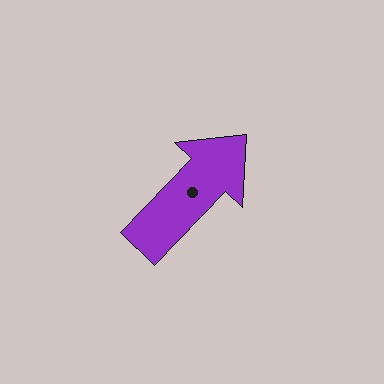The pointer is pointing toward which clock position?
Roughly 1 o'clock.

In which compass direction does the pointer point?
Northeast.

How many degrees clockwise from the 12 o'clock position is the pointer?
Approximately 44 degrees.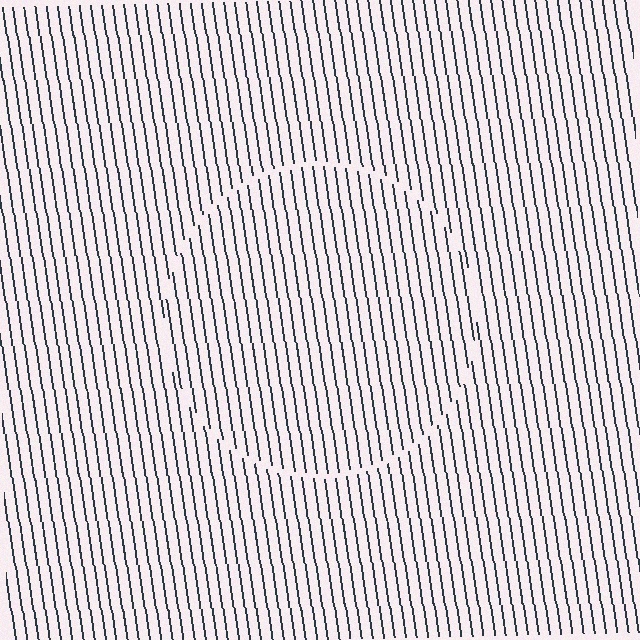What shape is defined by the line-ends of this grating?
An illusory circle. The interior of the shape contains the same grating, shifted by half a period — the contour is defined by the phase discontinuity where line-ends from the inner and outer gratings abut.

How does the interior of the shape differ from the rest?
The interior of the shape contains the same grating, shifted by half a period — the contour is defined by the phase discontinuity where line-ends from the inner and outer gratings abut.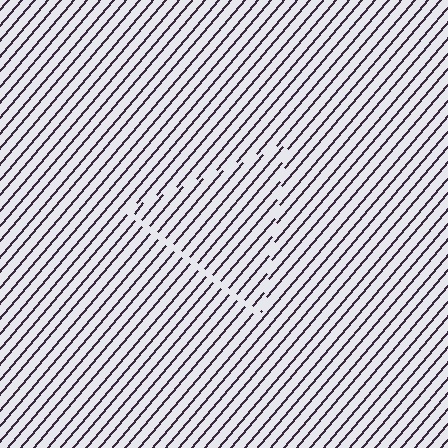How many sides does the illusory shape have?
3 sides — the line-ends trace a triangle.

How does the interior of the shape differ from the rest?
The interior of the shape contains the same grating, shifted by half a period — the contour is defined by the phase discontinuity where line-ends from the inner and outer gratings abut.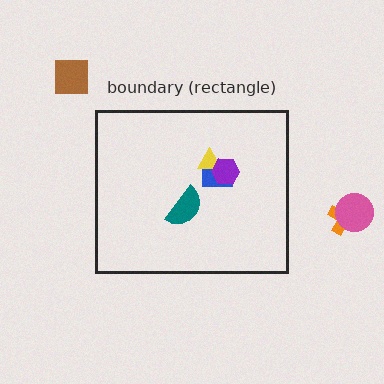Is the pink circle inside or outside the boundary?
Outside.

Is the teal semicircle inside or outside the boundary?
Inside.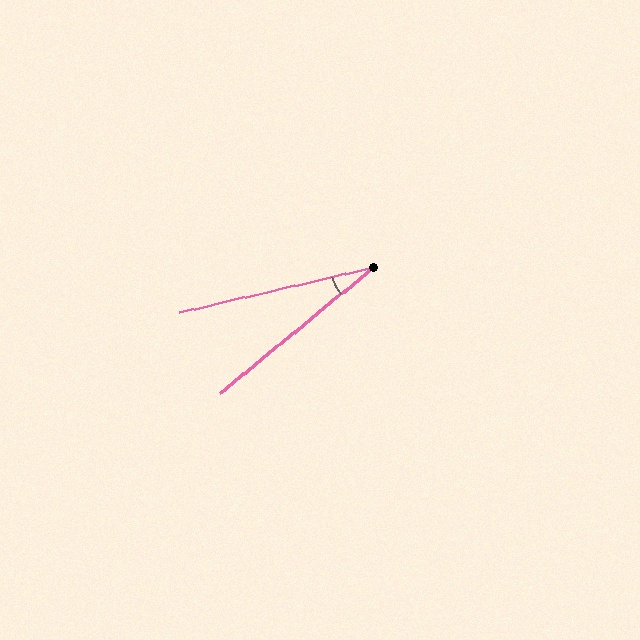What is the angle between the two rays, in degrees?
Approximately 26 degrees.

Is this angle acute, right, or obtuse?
It is acute.